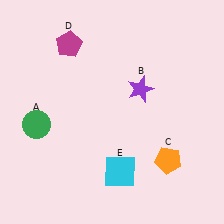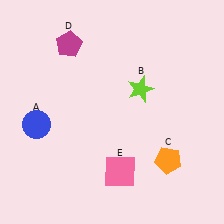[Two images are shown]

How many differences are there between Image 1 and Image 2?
There are 3 differences between the two images.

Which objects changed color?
A changed from green to blue. B changed from purple to lime. E changed from cyan to pink.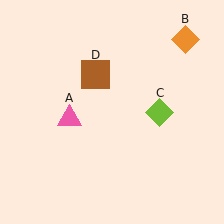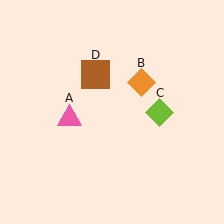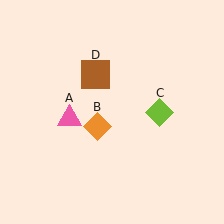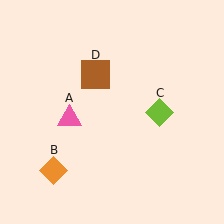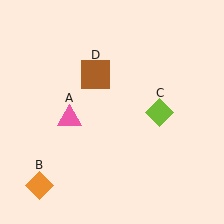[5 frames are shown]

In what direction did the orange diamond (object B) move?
The orange diamond (object B) moved down and to the left.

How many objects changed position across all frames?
1 object changed position: orange diamond (object B).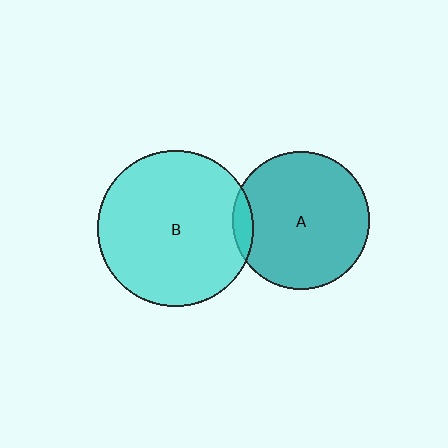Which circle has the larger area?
Circle B (cyan).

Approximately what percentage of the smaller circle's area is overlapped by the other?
Approximately 5%.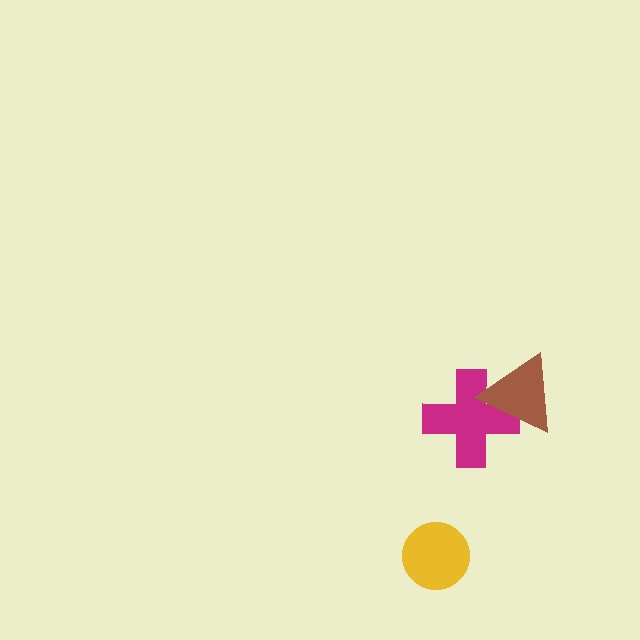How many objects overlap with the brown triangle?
1 object overlaps with the brown triangle.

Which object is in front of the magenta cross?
The brown triangle is in front of the magenta cross.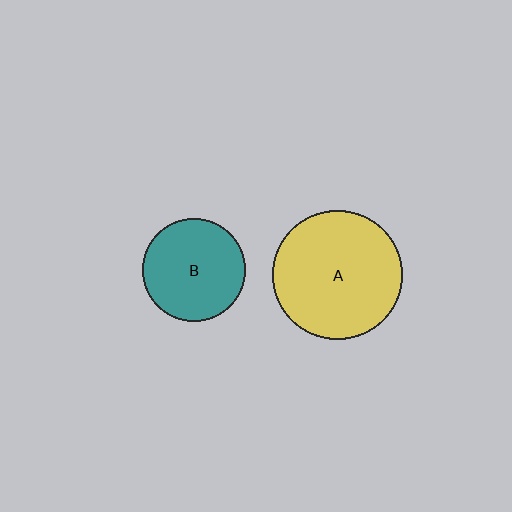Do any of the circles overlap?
No, none of the circles overlap.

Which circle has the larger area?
Circle A (yellow).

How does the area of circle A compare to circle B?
Approximately 1.6 times.